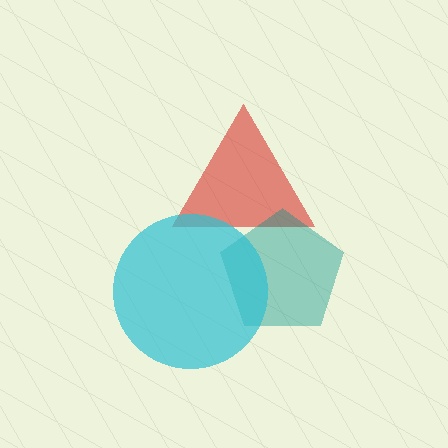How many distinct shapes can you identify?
There are 3 distinct shapes: a red triangle, a teal pentagon, a cyan circle.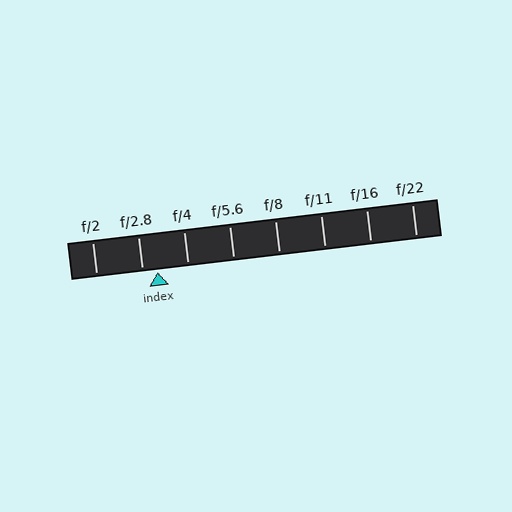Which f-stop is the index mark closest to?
The index mark is closest to f/2.8.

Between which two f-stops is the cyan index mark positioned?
The index mark is between f/2.8 and f/4.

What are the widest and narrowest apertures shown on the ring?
The widest aperture shown is f/2 and the narrowest is f/22.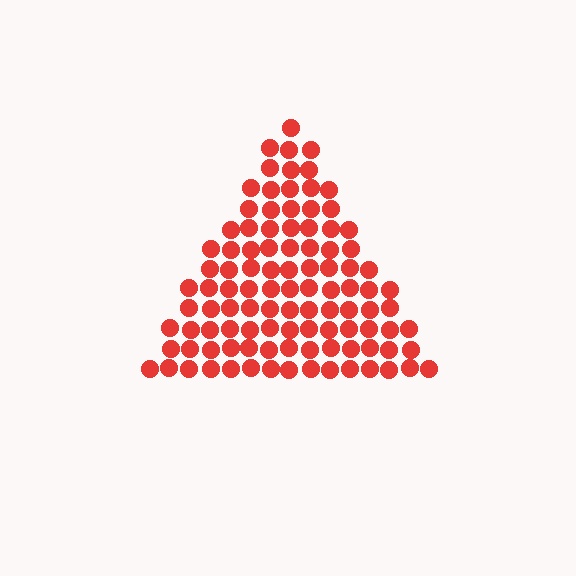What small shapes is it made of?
It is made of small circles.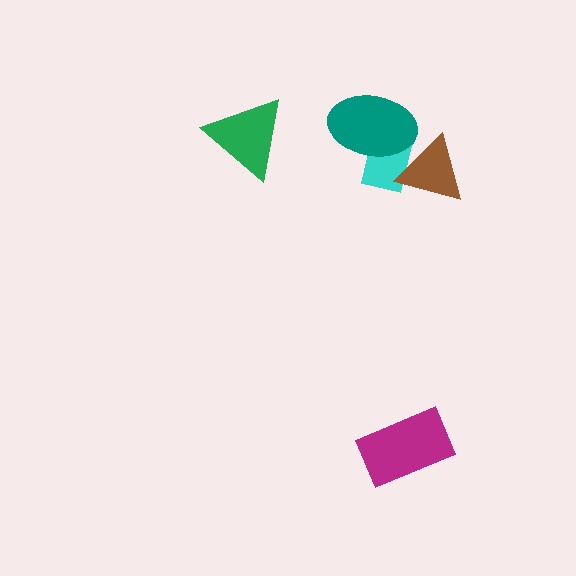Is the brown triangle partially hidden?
Yes, it is partially covered by another shape.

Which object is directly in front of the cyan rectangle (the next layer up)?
The brown triangle is directly in front of the cyan rectangle.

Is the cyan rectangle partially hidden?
Yes, it is partially covered by another shape.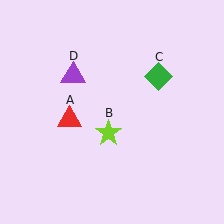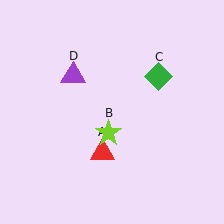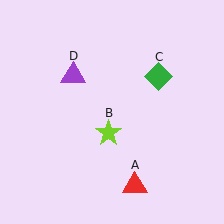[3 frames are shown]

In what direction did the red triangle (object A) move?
The red triangle (object A) moved down and to the right.